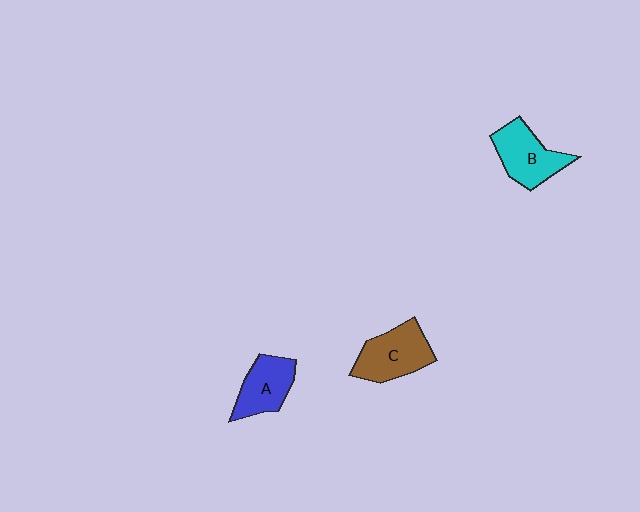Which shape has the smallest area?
Shape A (blue).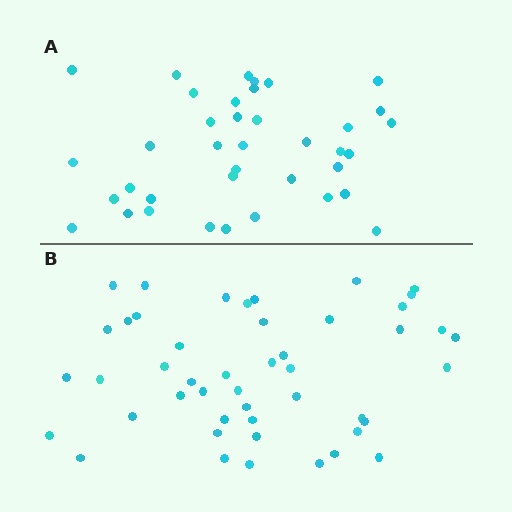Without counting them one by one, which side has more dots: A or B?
Region B (the bottom region) has more dots.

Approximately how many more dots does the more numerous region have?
Region B has roughly 8 or so more dots than region A.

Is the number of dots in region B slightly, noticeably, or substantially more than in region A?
Region B has only slightly more — the two regions are fairly close. The ratio is roughly 1.2 to 1.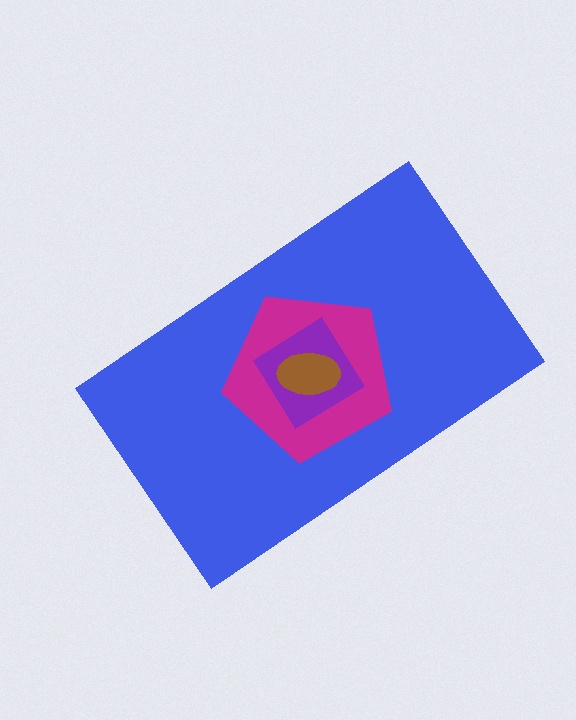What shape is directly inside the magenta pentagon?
The purple diamond.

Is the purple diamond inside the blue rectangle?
Yes.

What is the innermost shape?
The brown ellipse.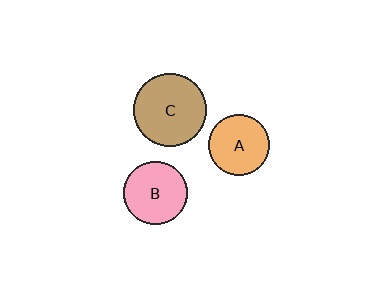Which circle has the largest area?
Circle C (brown).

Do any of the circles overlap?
No, none of the circles overlap.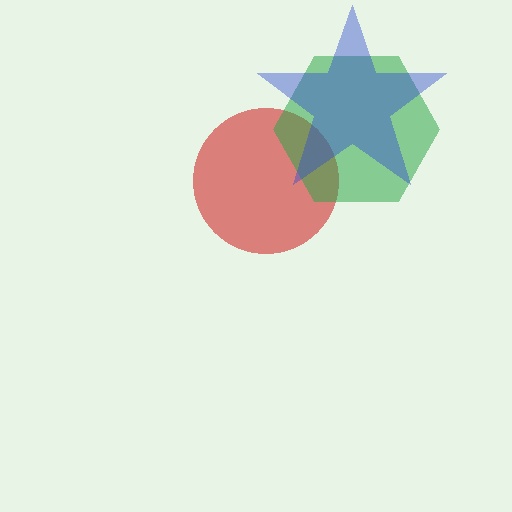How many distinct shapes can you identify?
There are 3 distinct shapes: a red circle, a green hexagon, a blue star.